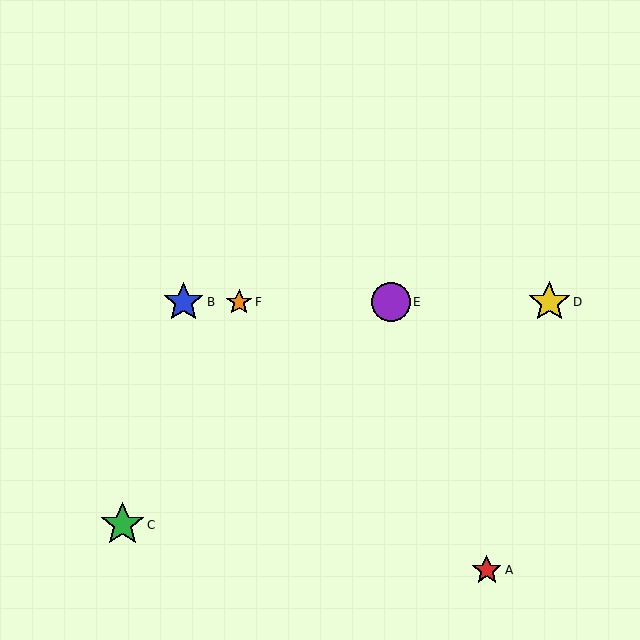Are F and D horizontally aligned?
Yes, both are at y≈302.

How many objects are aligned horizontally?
4 objects (B, D, E, F) are aligned horizontally.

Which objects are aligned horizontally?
Objects B, D, E, F are aligned horizontally.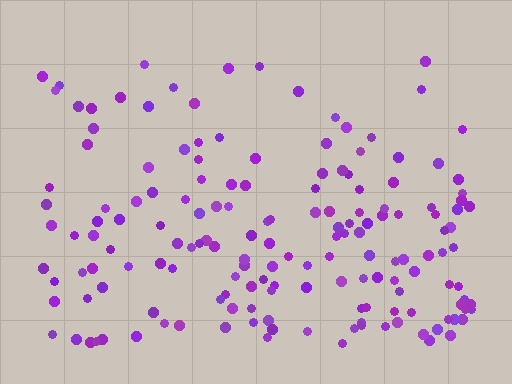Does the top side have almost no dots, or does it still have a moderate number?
Still a moderate number, just noticeably fewer than the bottom.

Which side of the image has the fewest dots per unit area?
The top.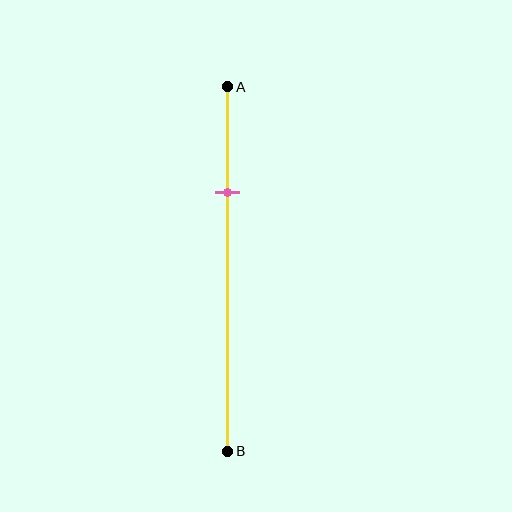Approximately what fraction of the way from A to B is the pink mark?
The pink mark is approximately 30% of the way from A to B.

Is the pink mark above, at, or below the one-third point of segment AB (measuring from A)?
The pink mark is above the one-third point of segment AB.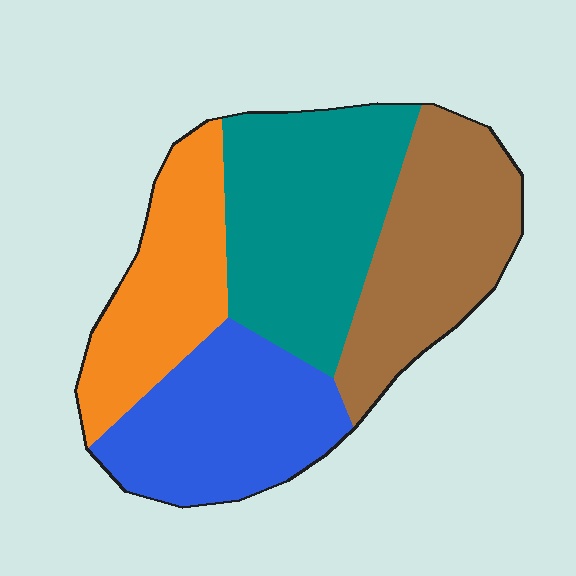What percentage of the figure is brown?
Brown takes up about one quarter (1/4) of the figure.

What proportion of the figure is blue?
Blue takes up about one quarter (1/4) of the figure.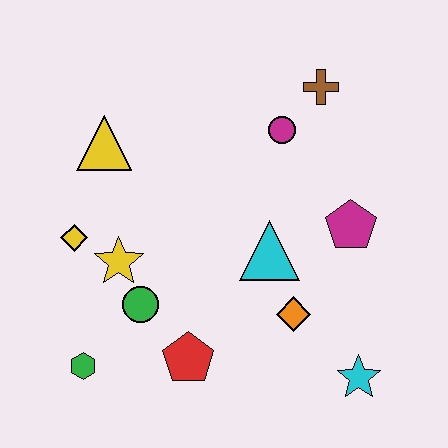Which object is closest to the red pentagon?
The green circle is closest to the red pentagon.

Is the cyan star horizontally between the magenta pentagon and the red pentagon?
No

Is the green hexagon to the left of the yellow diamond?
No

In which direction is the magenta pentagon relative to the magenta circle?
The magenta pentagon is below the magenta circle.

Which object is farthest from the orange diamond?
The yellow triangle is farthest from the orange diamond.